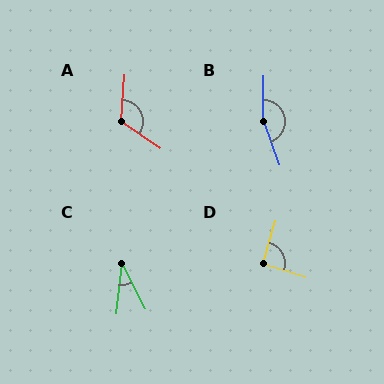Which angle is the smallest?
C, at approximately 34 degrees.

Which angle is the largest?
B, at approximately 159 degrees.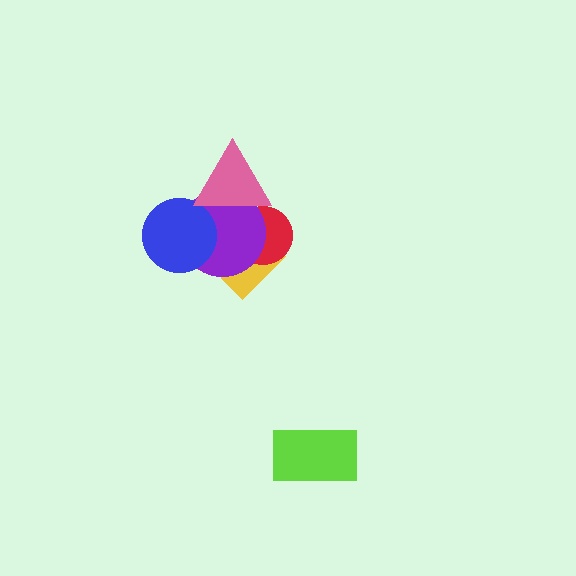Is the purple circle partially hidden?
Yes, it is partially covered by another shape.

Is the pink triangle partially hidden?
No, no other shape covers it.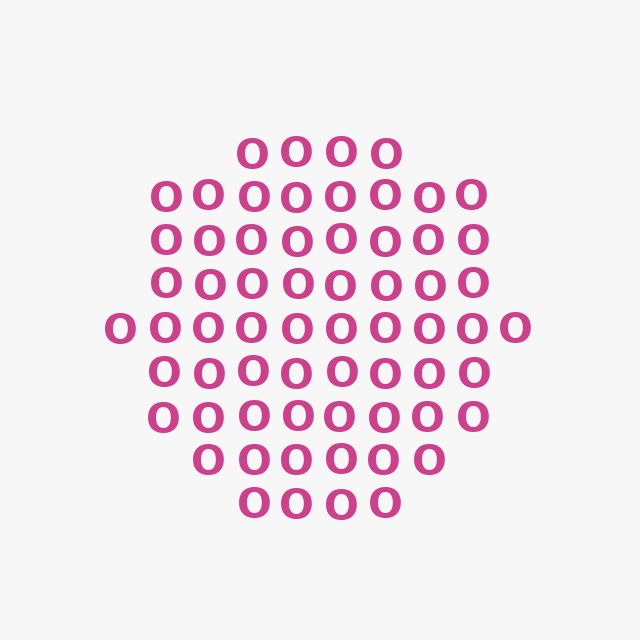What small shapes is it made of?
It is made of small letter O's.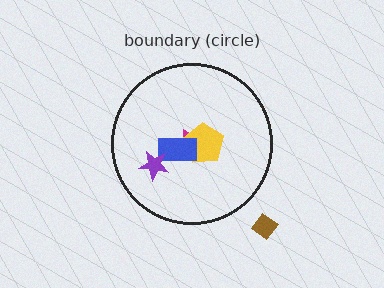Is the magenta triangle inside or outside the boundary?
Inside.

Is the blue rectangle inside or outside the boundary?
Inside.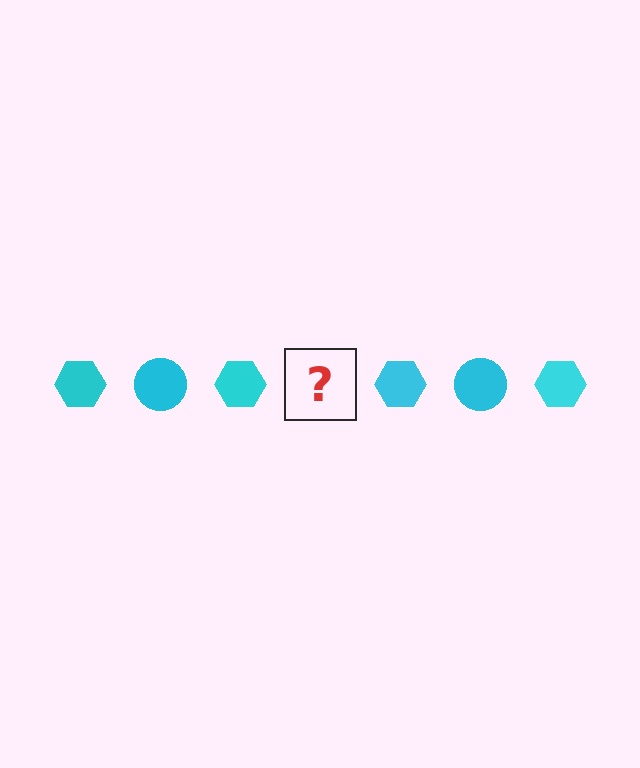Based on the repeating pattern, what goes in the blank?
The blank should be a cyan circle.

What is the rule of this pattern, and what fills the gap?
The rule is that the pattern cycles through hexagon, circle shapes in cyan. The gap should be filled with a cyan circle.